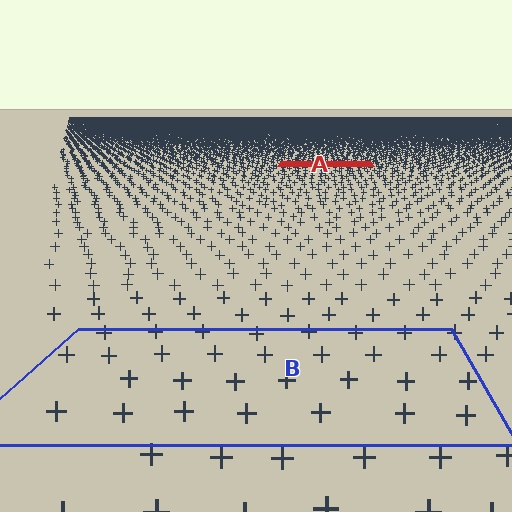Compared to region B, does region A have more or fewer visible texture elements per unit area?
Region A has more texture elements per unit area — they are packed more densely because it is farther away.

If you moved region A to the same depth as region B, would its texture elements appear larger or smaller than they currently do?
They would appear larger. At a closer depth, the same texture elements are projected at a bigger on-screen size.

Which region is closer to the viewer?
Region B is closer. The texture elements there are larger and more spread out.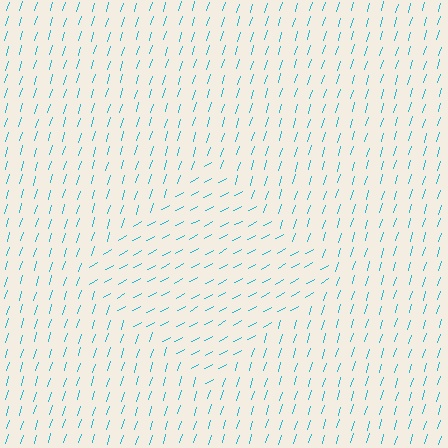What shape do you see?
I see a diamond.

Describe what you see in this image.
The image is filled with small cyan line segments. A diamond region in the image has lines oriented differently from the surrounding lines, creating a visible texture boundary.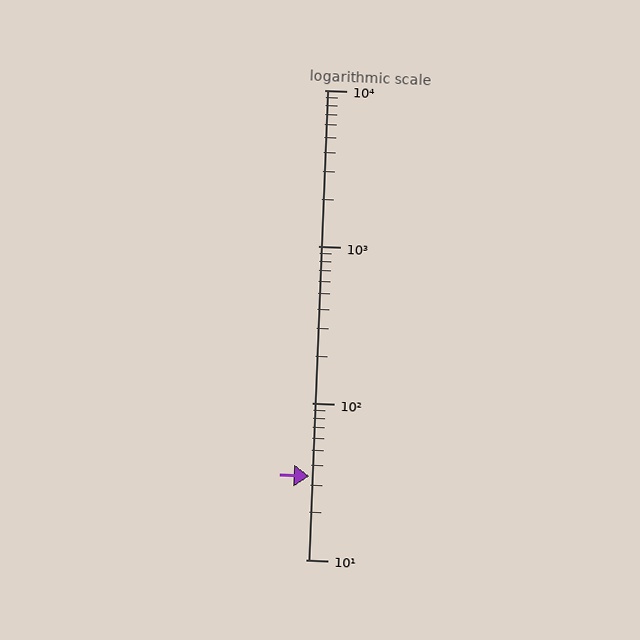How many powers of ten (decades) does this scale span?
The scale spans 3 decades, from 10 to 10000.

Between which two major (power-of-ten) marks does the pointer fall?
The pointer is between 10 and 100.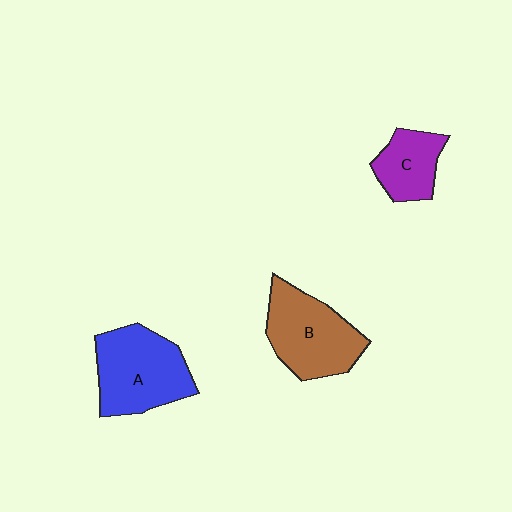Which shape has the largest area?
Shape A (blue).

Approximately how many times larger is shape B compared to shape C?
Approximately 1.7 times.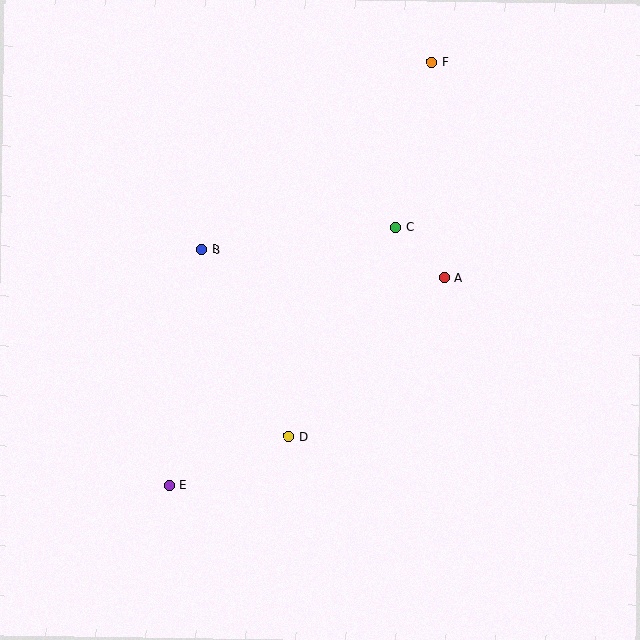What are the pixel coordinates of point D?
Point D is at (289, 436).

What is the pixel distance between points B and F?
The distance between B and F is 297 pixels.